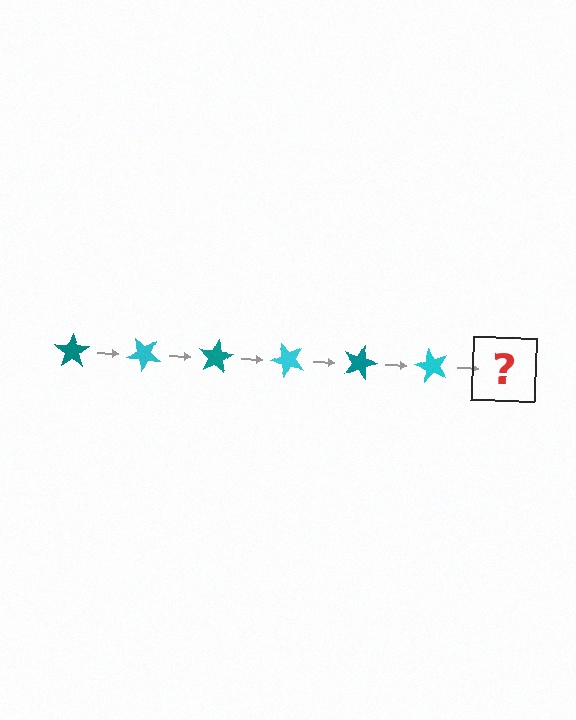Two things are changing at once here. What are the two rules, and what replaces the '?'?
The two rules are that it rotates 40 degrees each step and the color cycles through teal and cyan. The '?' should be a teal star, rotated 240 degrees from the start.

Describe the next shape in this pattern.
It should be a teal star, rotated 240 degrees from the start.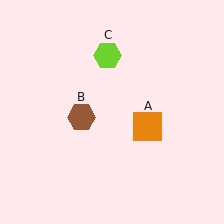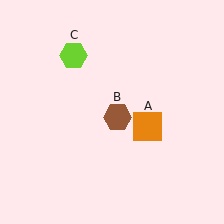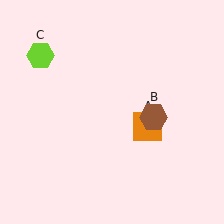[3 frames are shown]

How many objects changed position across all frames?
2 objects changed position: brown hexagon (object B), lime hexagon (object C).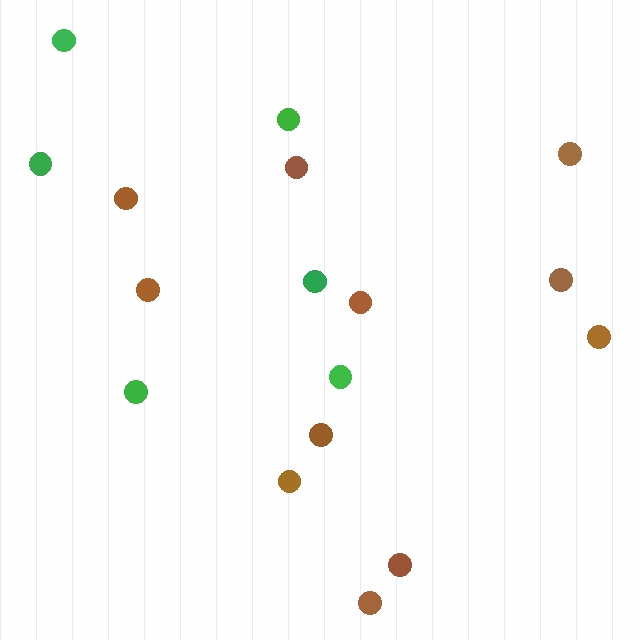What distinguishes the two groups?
There are 2 groups: one group of brown circles (11) and one group of green circles (6).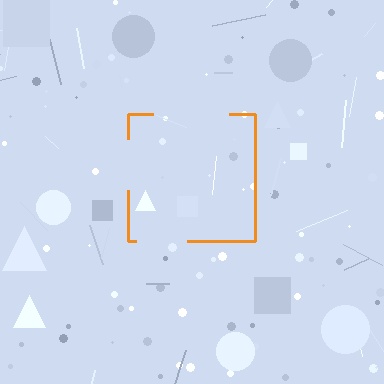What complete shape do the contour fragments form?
The contour fragments form a square.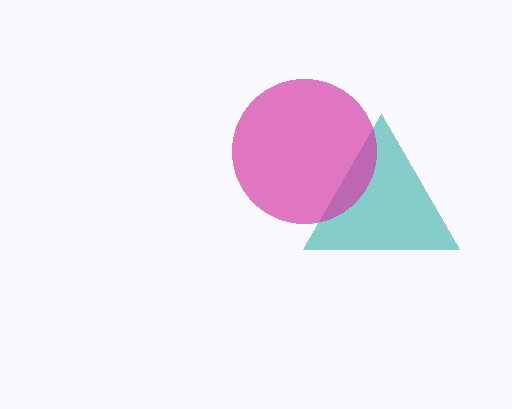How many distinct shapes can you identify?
There are 2 distinct shapes: a teal triangle, a magenta circle.